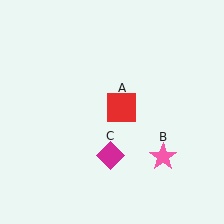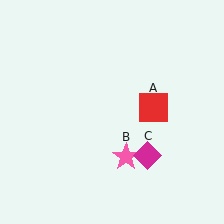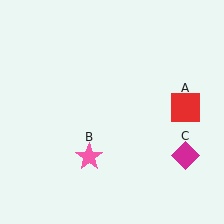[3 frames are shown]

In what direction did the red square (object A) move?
The red square (object A) moved right.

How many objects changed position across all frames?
3 objects changed position: red square (object A), pink star (object B), magenta diamond (object C).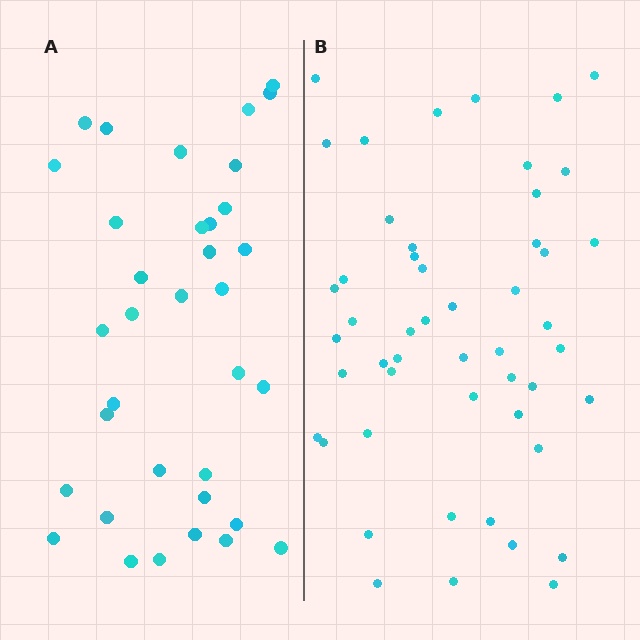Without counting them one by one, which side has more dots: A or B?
Region B (the right region) has more dots.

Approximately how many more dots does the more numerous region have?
Region B has approximately 15 more dots than region A.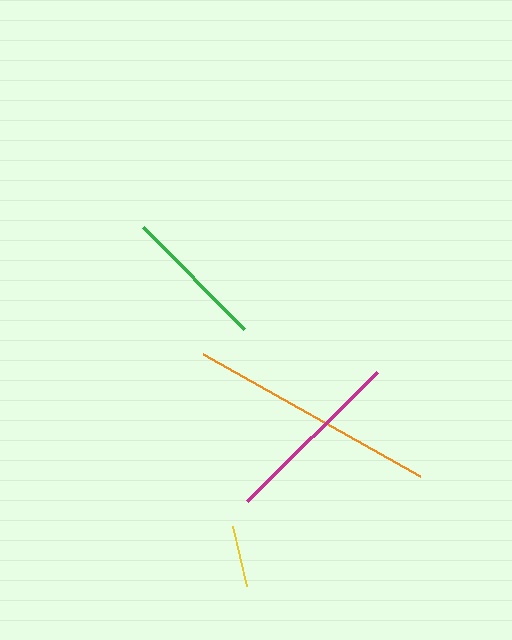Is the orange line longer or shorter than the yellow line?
The orange line is longer than the yellow line.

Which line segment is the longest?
The orange line is the longest at approximately 249 pixels.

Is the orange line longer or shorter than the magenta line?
The orange line is longer than the magenta line.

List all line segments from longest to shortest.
From longest to shortest: orange, magenta, green, yellow.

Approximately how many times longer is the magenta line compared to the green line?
The magenta line is approximately 1.3 times the length of the green line.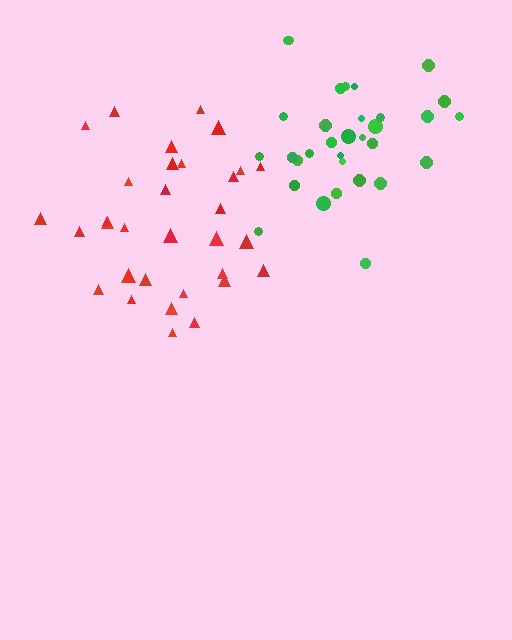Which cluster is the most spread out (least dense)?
Red.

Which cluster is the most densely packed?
Green.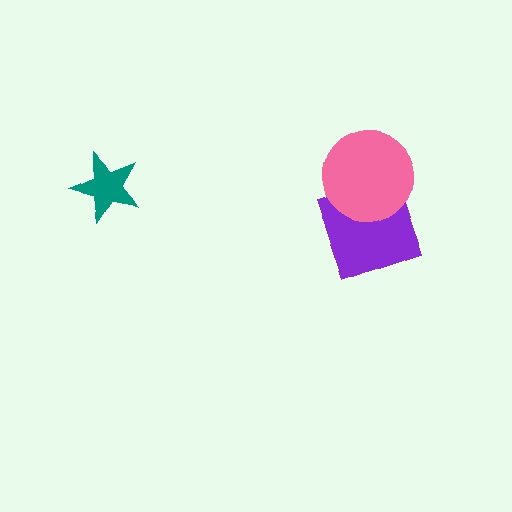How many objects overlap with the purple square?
1 object overlaps with the purple square.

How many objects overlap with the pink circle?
1 object overlaps with the pink circle.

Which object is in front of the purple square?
The pink circle is in front of the purple square.